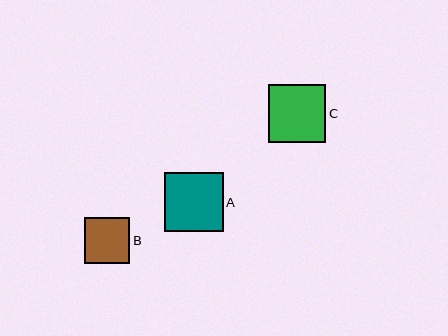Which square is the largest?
Square A is the largest with a size of approximately 59 pixels.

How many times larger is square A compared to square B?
Square A is approximately 1.3 times the size of square B.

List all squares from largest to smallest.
From largest to smallest: A, C, B.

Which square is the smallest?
Square B is the smallest with a size of approximately 45 pixels.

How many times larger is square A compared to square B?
Square A is approximately 1.3 times the size of square B.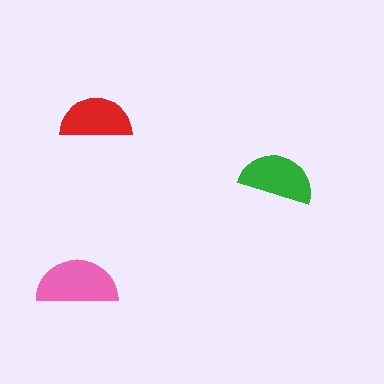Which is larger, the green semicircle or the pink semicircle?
The pink one.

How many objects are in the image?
There are 3 objects in the image.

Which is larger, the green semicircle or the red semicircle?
The green one.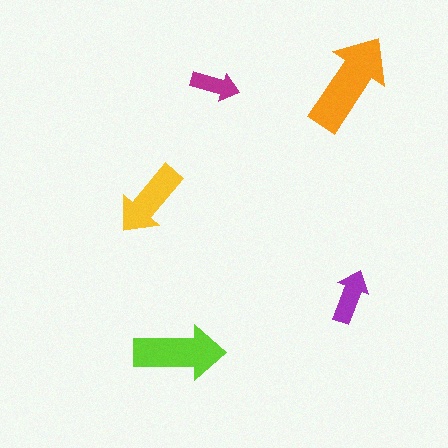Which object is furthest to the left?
The yellow arrow is leftmost.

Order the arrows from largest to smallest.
the orange one, the lime one, the yellow one, the purple one, the magenta one.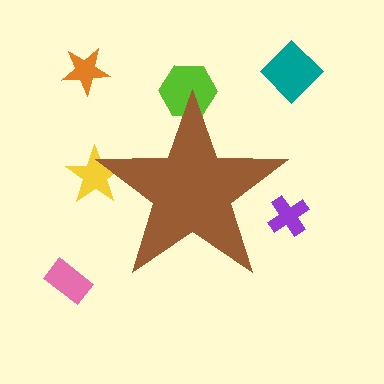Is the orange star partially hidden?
No, the orange star is fully visible.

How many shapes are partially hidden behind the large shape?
3 shapes are partially hidden.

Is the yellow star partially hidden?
Yes, the yellow star is partially hidden behind the brown star.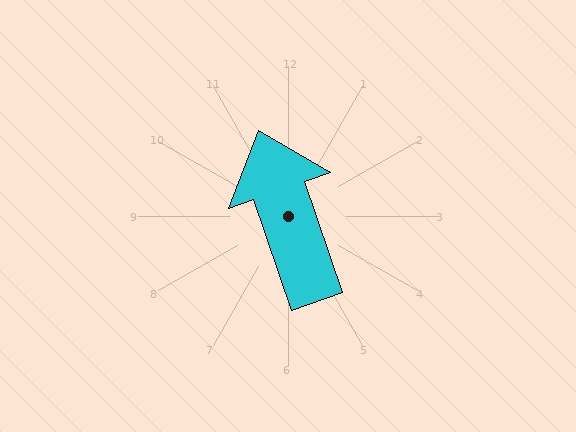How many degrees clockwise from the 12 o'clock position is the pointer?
Approximately 341 degrees.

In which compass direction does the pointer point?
North.